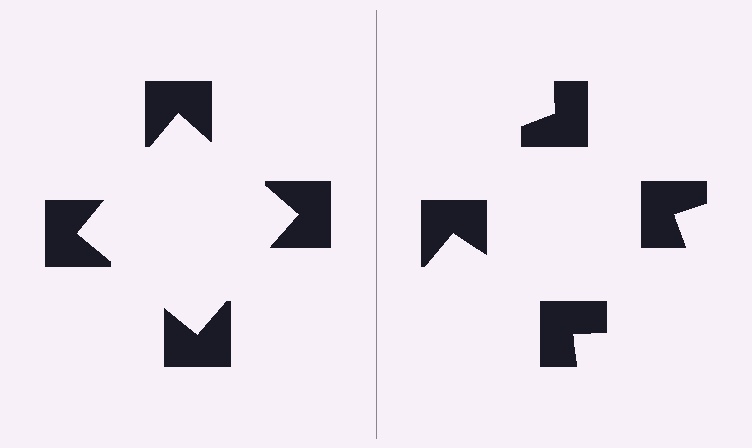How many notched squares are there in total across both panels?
8 — 4 on each side.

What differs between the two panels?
The notched squares are positioned identically on both sides; only the wedge orientations differ. On the left they align to a square; on the right they are misaligned.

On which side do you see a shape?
An illusory square appears on the left side. On the right side the wedge cuts are rotated, so no coherent shape forms.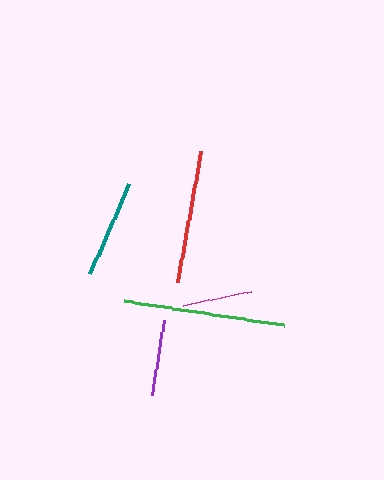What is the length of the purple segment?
The purple segment is approximately 77 pixels long.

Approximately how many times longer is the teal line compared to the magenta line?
The teal line is approximately 1.4 times the length of the magenta line.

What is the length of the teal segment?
The teal segment is approximately 98 pixels long.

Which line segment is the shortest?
The magenta line is the shortest at approximately 69 pixels.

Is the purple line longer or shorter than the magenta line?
The purple line is longer than the magenta line.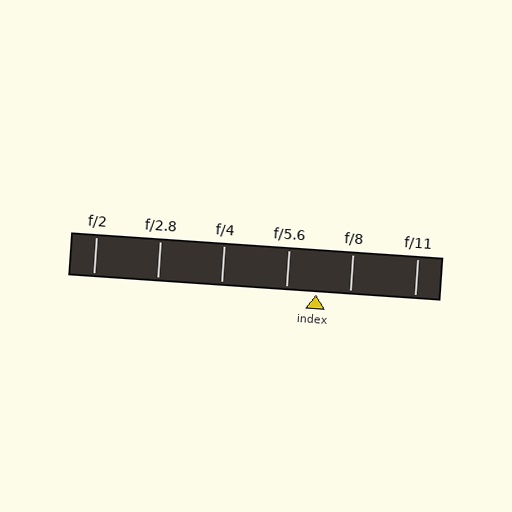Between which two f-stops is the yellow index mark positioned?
The index mark is between f/5.6 and f/8.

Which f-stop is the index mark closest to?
The index mark is closest to f/5.6.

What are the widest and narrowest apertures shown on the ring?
The widest aperture shown is f/2 and the narrowest is f/11.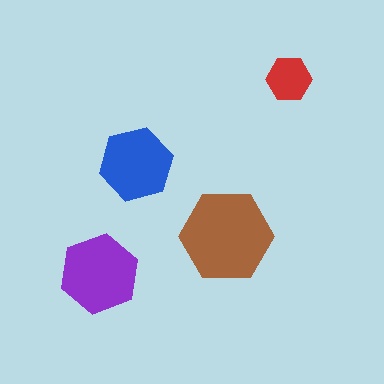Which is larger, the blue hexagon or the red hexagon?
The blue one.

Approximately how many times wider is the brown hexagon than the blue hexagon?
About 1.5 times wider.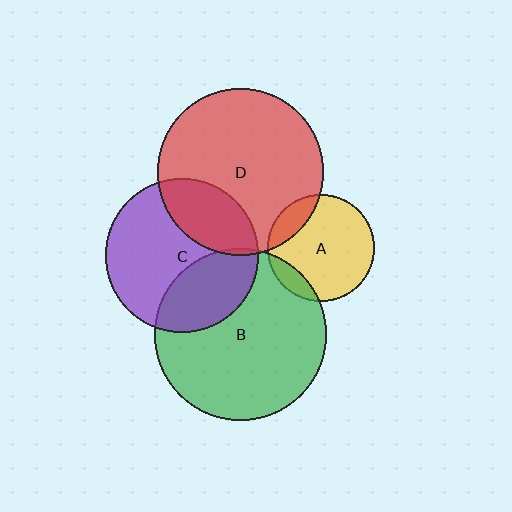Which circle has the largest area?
Circle B (green).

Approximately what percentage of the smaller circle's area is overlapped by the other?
Approximately 15%.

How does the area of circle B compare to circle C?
Approximately 1.3 times.